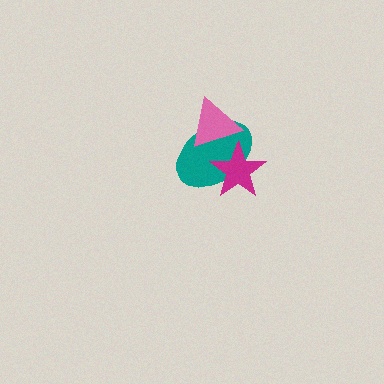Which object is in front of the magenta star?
The pink triangle is in front of the magenta star.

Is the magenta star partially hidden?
Yes, it is partially covered by another shape.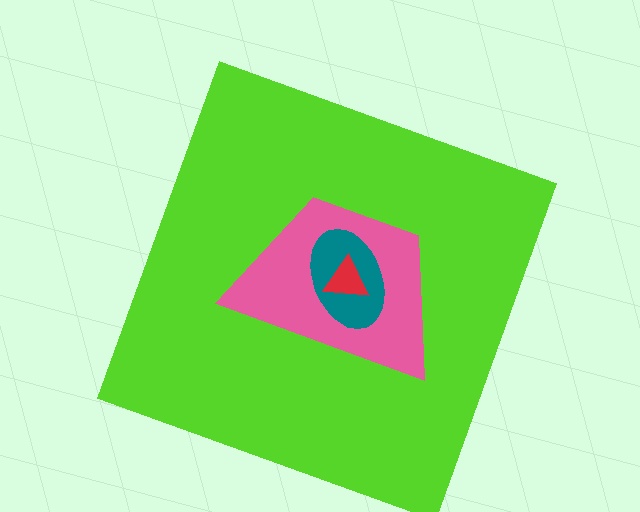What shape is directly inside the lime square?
The pink trapezoid.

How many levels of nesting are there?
4.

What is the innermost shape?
The red triangle.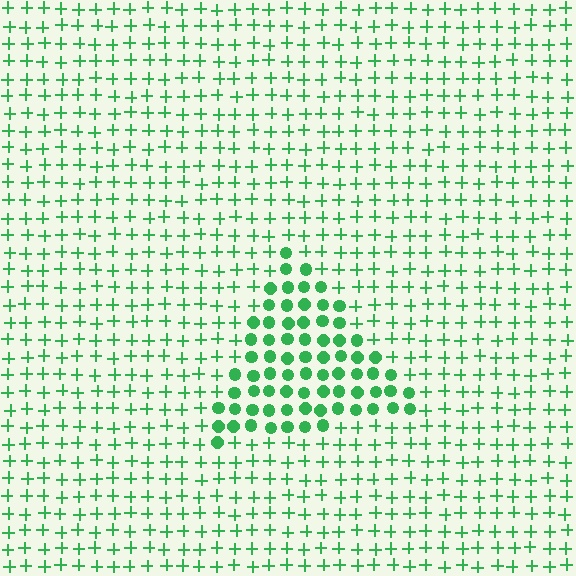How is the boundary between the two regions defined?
The boundary is defined by a change in element shape: circles inside vs. plus signs outside. All elements share the same color and spacing.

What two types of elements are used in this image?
The image uses circles inside the triangle region and plus signs outside it.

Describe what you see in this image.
The image is filled with small green elements arranged in a uniform grid. A triangle-shaped region contains circles, while the surrounding area contains plus signs. The boundary is defined purely by the change in element shape.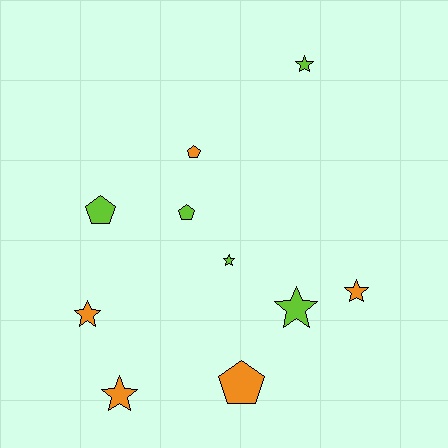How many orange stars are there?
There are 3 orange stars.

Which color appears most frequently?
Lime, with 5 objects.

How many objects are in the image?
There are 10 objects.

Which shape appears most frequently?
Star, with 6 objects.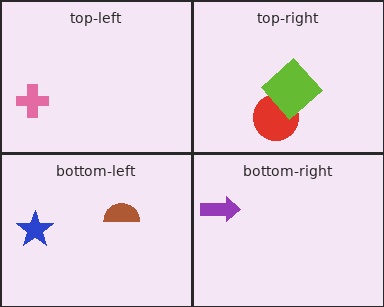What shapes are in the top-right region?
The red circle, the lime diamond.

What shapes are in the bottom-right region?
The purple arrow.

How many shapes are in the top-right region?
2.